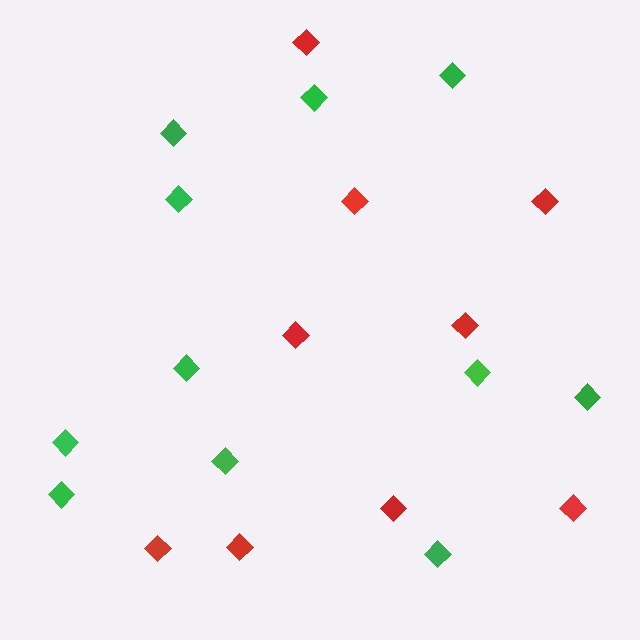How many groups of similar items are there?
There are 2 groups: one group of red diamonds (9) and one group of green diamonds (11).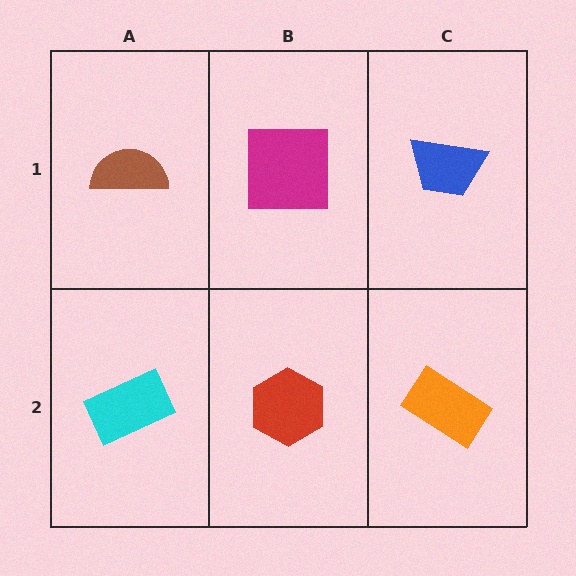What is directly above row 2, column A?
A brown semicircle.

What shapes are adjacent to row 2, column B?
A magenta square (row 1, column B), a cyan rectangle (row 2, column A), an orange rectangle (row 2, column C).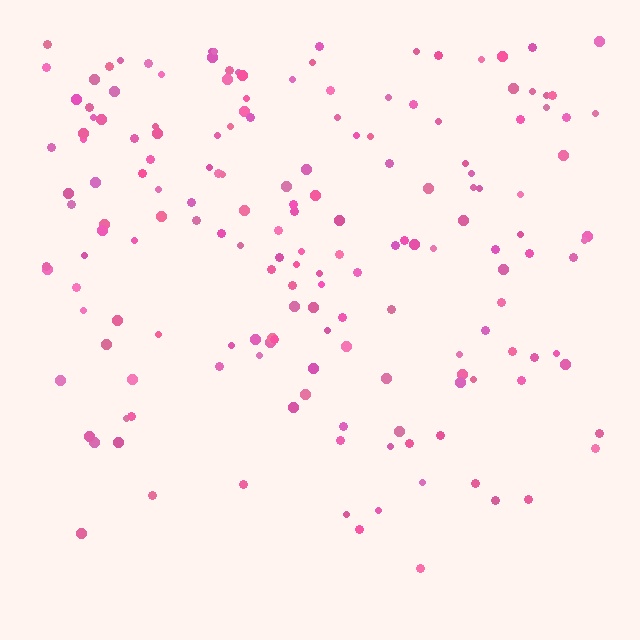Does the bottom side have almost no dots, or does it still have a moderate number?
Still a moderate number, just noticeably fewer than the top.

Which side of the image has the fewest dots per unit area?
The bottom.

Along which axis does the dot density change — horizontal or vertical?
Vertical.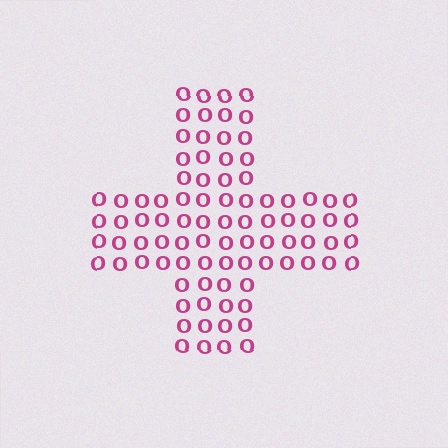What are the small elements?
The small elements are letter O's.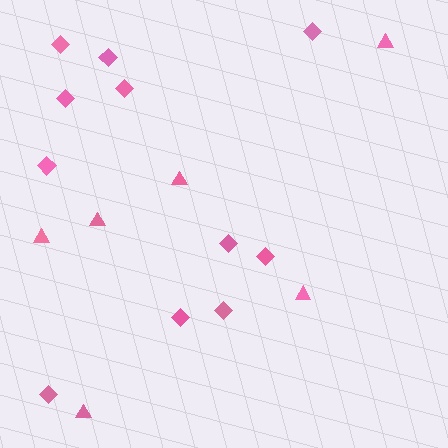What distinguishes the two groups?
There are 2 groups: one group of diamonds (11) and one group of triangles (6).